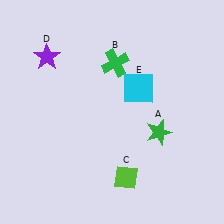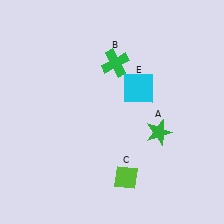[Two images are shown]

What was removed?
The purple star (D) was removed in Image 2.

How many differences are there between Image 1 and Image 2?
There is 1 difference between the two images.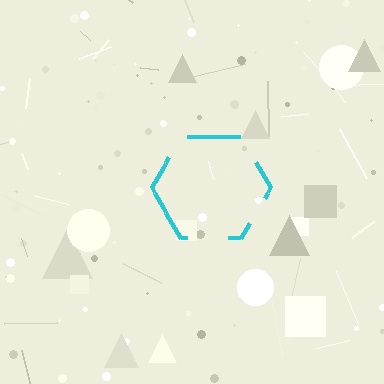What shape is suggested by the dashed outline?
The dashed outline suggests a hexagon.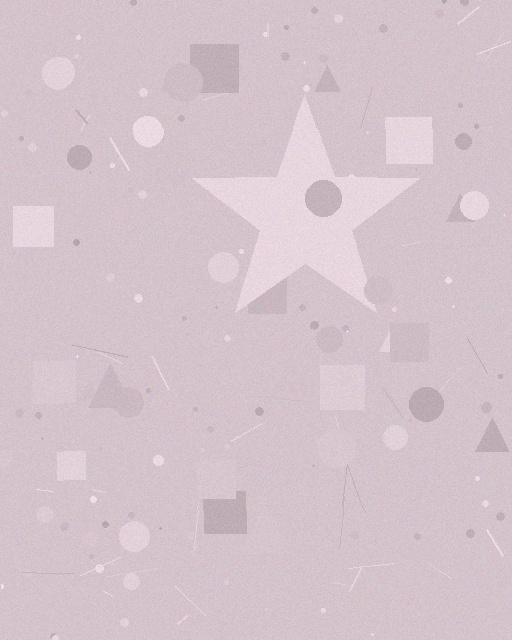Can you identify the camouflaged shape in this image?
The camouflaged shape is a star.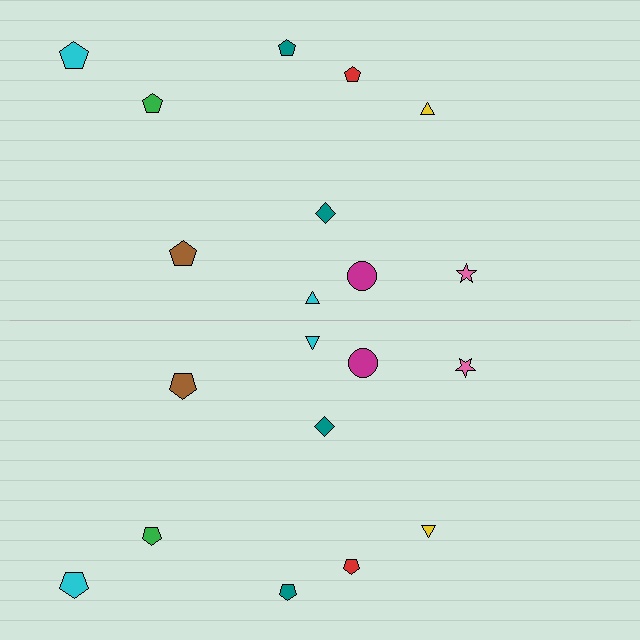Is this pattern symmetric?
Yes, this pattern has bilateral (reflection) symmetry.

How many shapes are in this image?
There are 20 shapes in this image.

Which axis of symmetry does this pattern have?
The pattern has a horizontal axis of symmetry running through the center of the image.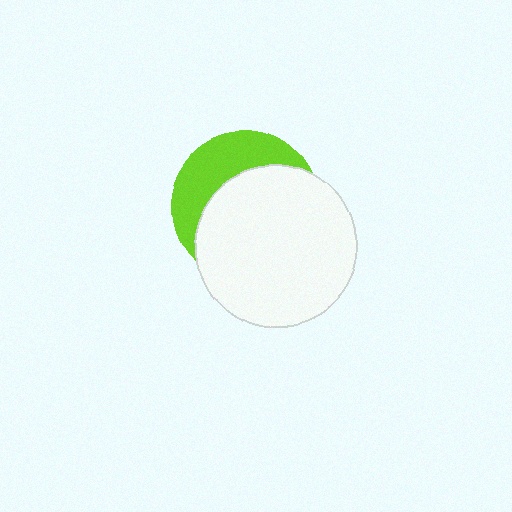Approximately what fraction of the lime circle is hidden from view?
Roughly 65% of the lime circle is hidden behind the white circle.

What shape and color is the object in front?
The object in front is a white circle.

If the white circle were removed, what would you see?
You would see the complete lime circle.